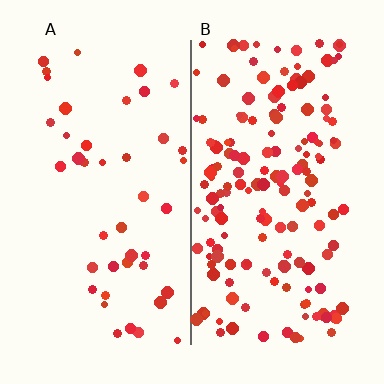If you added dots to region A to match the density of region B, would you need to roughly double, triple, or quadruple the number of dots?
Approximately quadruple.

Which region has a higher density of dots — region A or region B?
B (the right).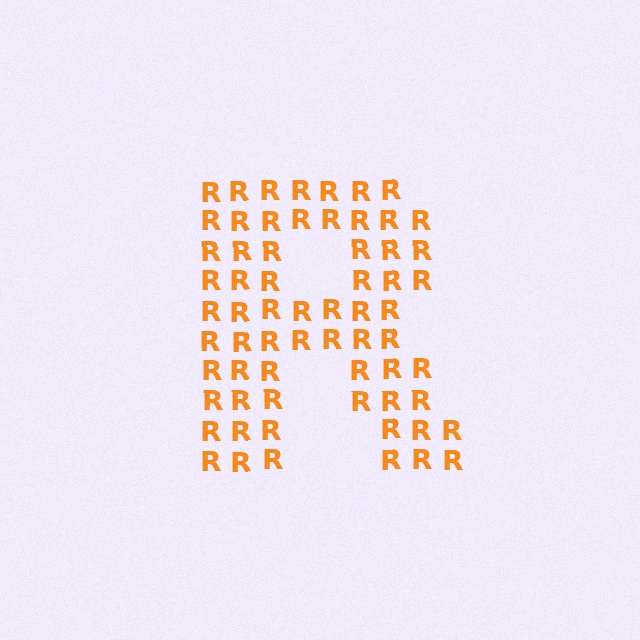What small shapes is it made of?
It is made of small letter R's.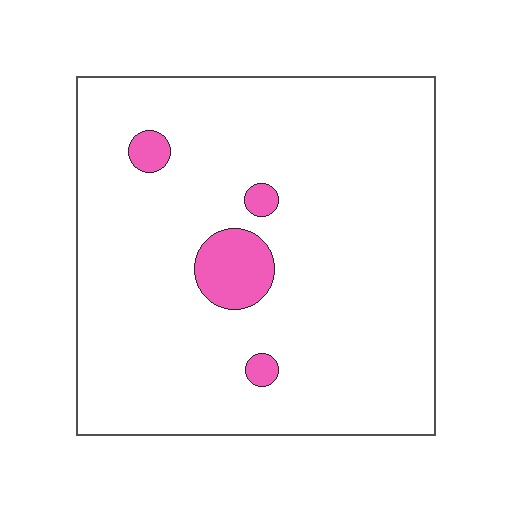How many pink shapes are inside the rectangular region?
4.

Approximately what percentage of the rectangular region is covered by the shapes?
Approximately 5%.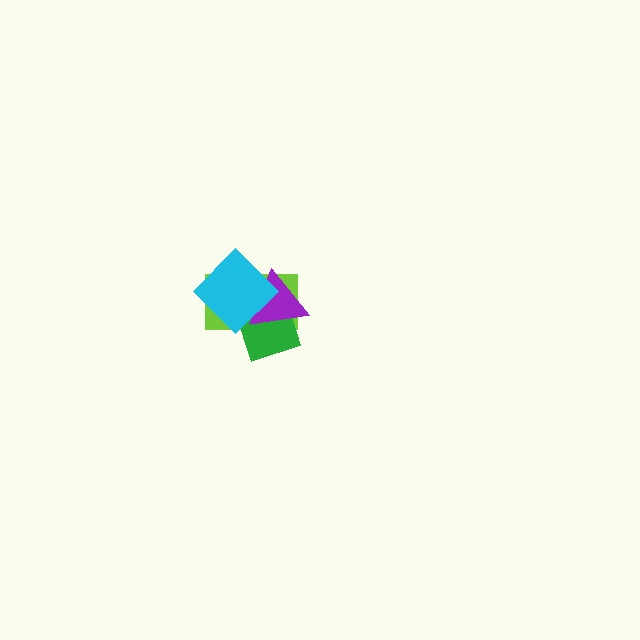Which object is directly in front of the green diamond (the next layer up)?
The purple triangle is directly in front of the green diamond.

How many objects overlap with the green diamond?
3 objects overlap with the green diamond.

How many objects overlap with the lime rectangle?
3 objects overlap with the lime rectangle.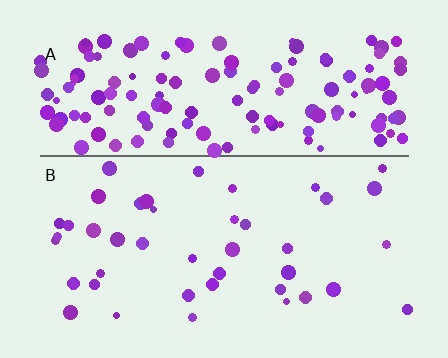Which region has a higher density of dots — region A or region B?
A (the top).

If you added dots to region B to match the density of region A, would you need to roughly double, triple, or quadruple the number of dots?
Approximately triple.